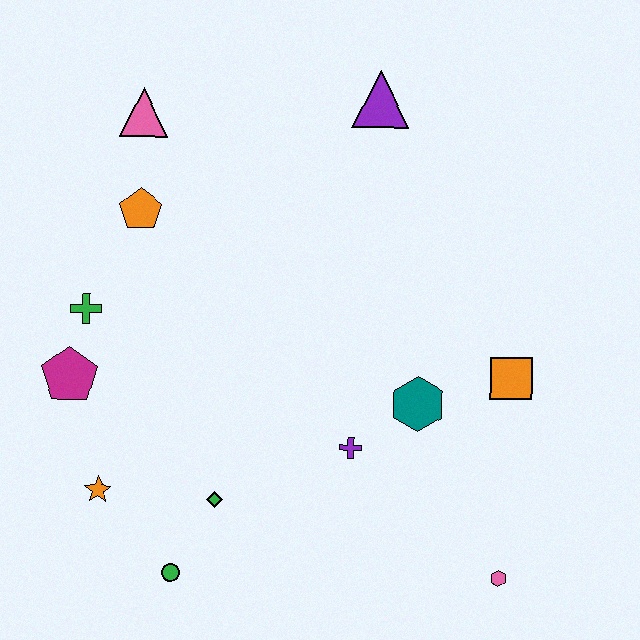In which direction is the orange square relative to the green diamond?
The orange square is to the right of the green diamond.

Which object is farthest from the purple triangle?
The green circle is farthest from the purple triangle.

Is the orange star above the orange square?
No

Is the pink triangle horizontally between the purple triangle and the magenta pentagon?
Yes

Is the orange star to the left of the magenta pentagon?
No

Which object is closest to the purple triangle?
The pink triangle is closest to the purple triangle.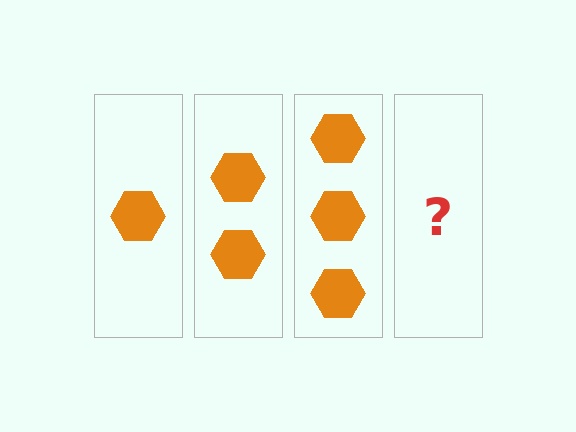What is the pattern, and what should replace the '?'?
The pattern is that each step adds one more hexagon. The '?' should be 4 hexagons.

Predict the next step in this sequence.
The next step is 4 hexagons.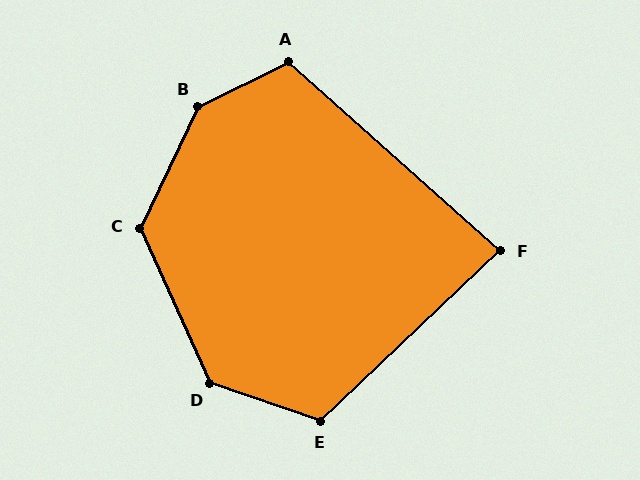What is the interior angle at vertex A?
Approximately 112 degrees (obtuse).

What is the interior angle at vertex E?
Approximately 118 degrees (obtuse).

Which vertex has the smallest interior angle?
F, at approximately 85 degrees.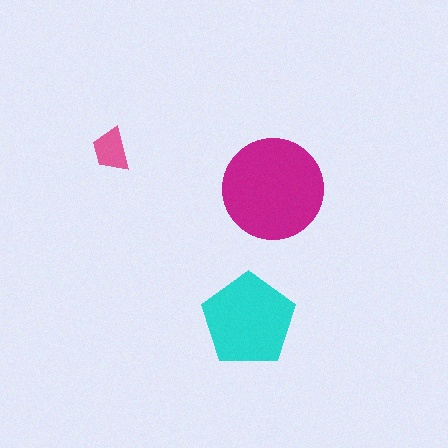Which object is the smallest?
The pink trapezoid.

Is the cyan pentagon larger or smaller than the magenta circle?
Smaller.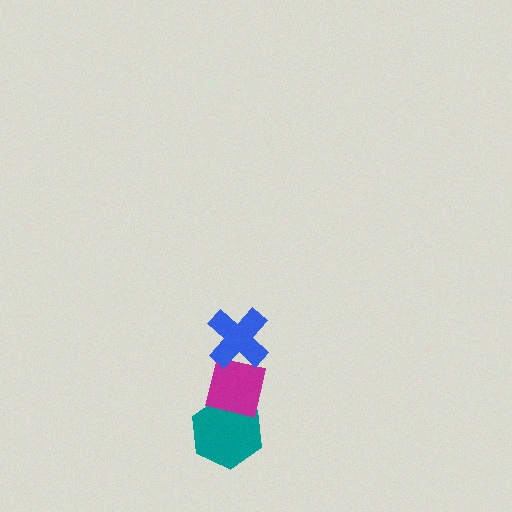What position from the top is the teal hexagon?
The teal hexagon is 3rd from the top.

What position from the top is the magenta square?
The magenta square is 2nd from the top.